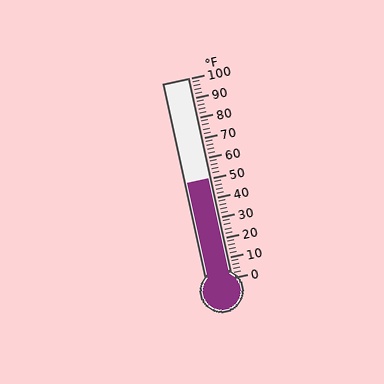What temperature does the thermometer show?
The thermometer shows approximately 50°F.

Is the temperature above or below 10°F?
The temperature is above 10°F.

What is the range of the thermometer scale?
The thermometer scale ranges from 0°F to 100°F.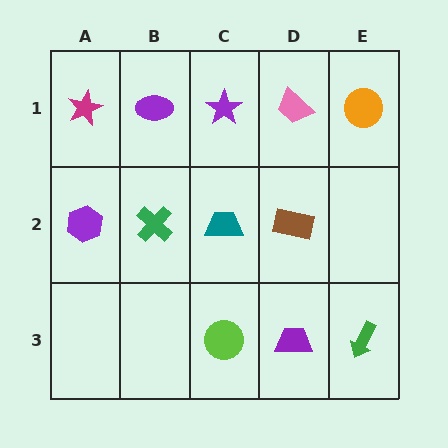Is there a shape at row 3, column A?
No, that cell is empty.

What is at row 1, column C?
A purple star.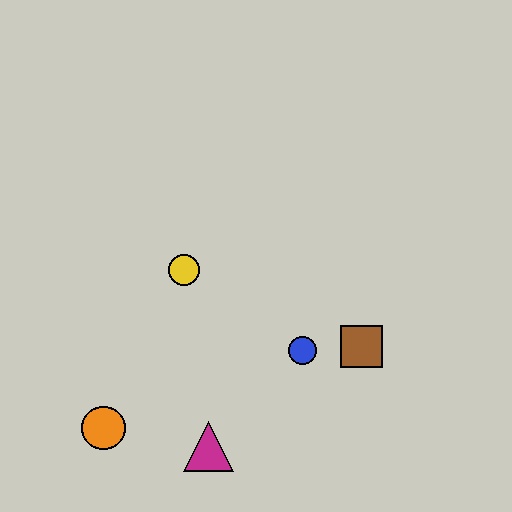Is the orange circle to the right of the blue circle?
No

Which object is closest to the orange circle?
The magenta triangle is closest to the orange circle.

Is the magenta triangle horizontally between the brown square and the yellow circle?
Yes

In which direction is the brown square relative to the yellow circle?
The brown square is to the right of the yellow circle.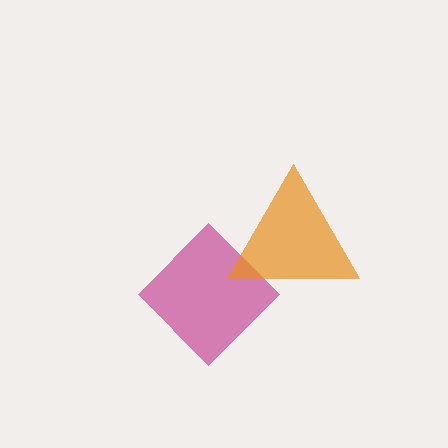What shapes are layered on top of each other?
The layered shapes are: a magenta diamond, an orange triangle.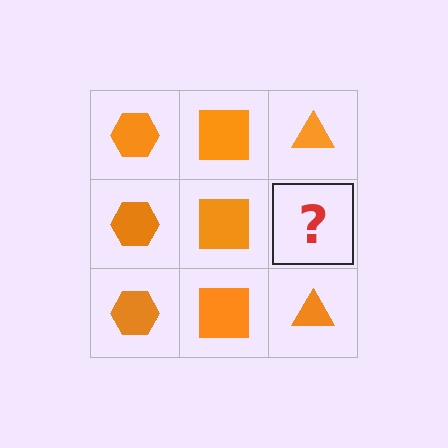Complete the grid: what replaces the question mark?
The question mark should be replaced with an orange triangle.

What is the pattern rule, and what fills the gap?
The rule is that each column has a consistent shape. The gap should be filled with an orange triangle.